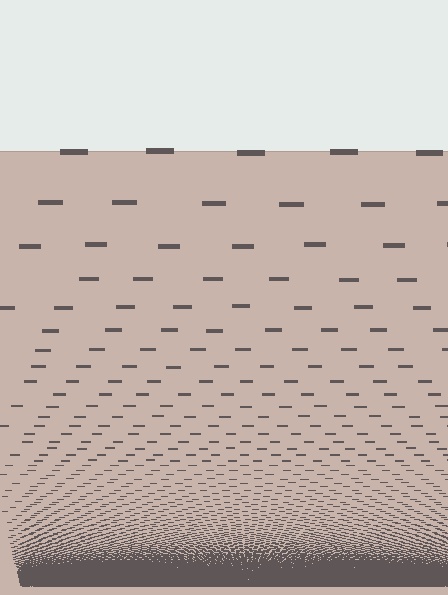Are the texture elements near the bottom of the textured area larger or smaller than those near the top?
Smaller. The gradient is inverted — elements near the bottom are smaller and denser.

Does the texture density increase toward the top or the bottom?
Density increases toward the bottom.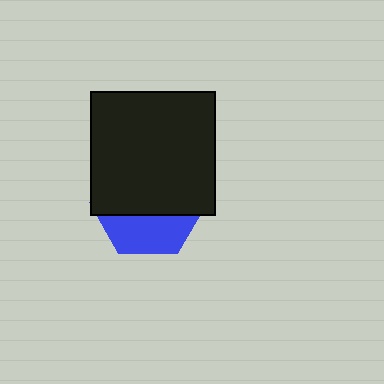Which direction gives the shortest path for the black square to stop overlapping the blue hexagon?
Moving up gives the shortest separation.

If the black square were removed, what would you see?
You would see the complete blue hexagon.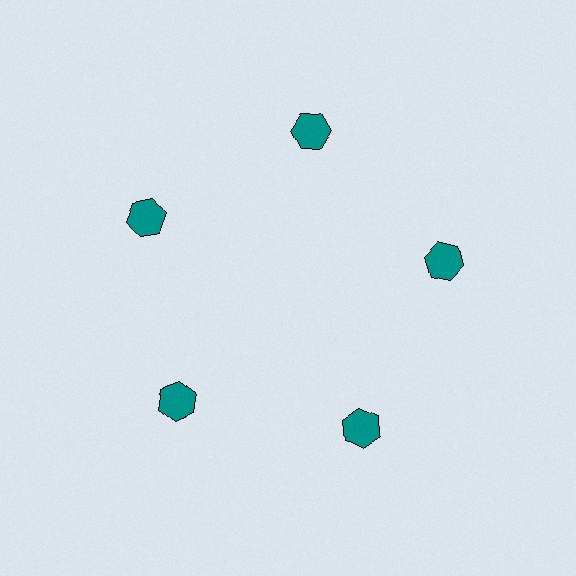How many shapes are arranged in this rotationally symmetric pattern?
There are 5 shapes, arranged in 5 groups of 1.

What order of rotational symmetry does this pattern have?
This pattern has 5-fold rotational symmetry.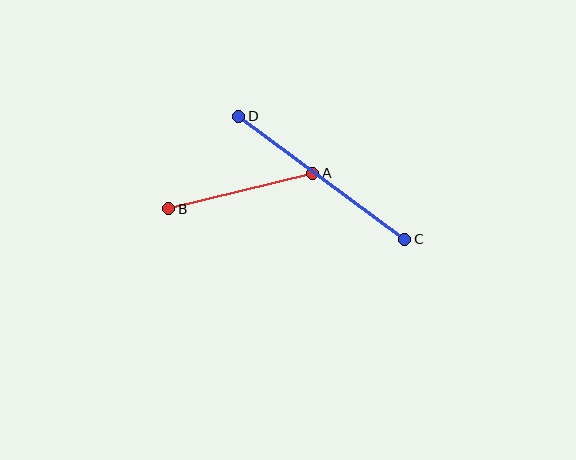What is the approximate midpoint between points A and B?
The midpoint is at approximately (241, 191) pixels.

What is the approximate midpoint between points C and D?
The midpoint is at approximately (322, 178) pixels.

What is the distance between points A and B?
The distance is approximately 148 pixels.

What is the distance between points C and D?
The distance is approximately 206 pixels.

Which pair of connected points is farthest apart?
Points C and D are farthest apart.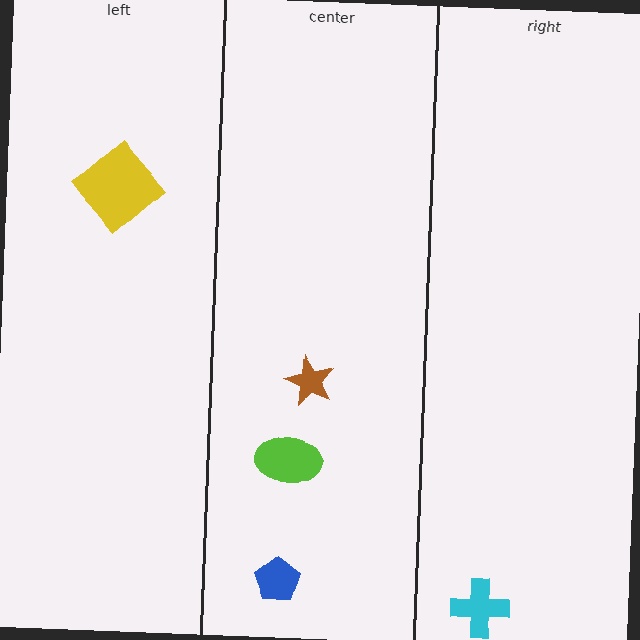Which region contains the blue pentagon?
The center region.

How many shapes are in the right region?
1.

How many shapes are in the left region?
1.